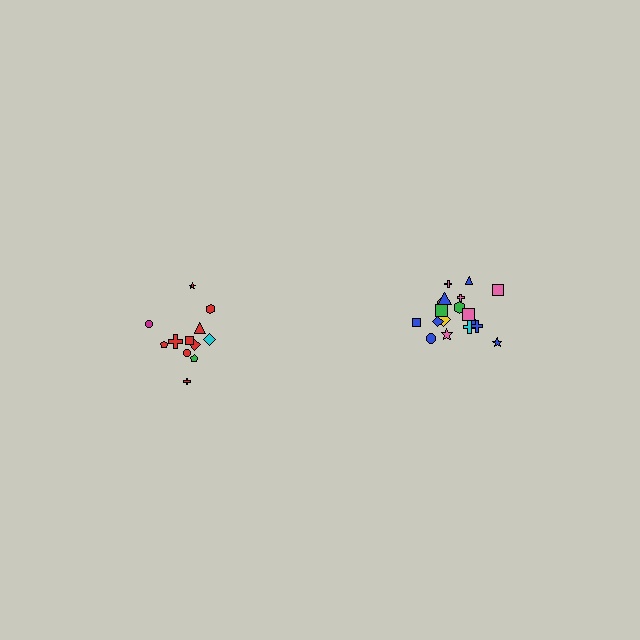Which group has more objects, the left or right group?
The right group.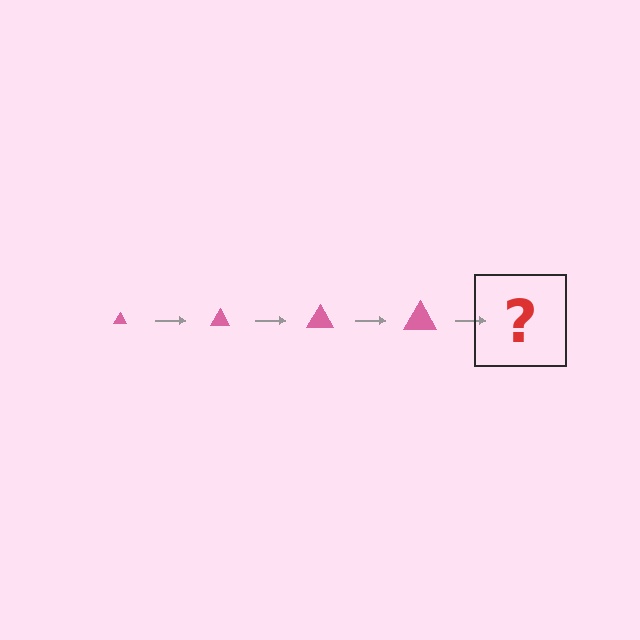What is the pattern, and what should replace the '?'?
The pattern is that the triangle gets progressively larger each step. The '?' should be a pink triangle, larger than the previous one.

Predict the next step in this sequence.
The next step is a pink triangle, larger than the previous one.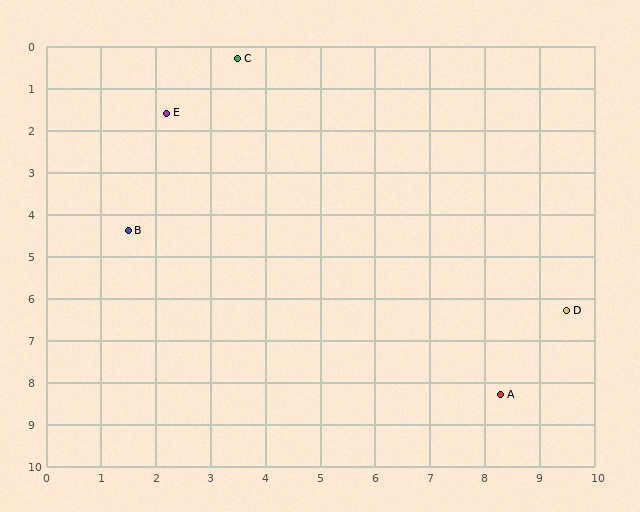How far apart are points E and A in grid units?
Points E and A are about 9.1 grid units apart.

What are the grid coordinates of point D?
Point D is at approximately (9.5, 6.3).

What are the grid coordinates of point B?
Point B is at approximately (1.5, 4.4).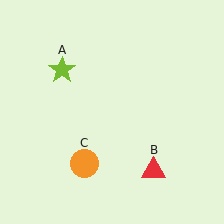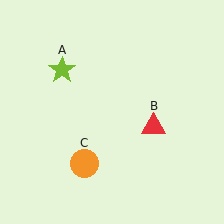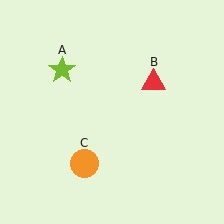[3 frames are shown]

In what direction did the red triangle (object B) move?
The red triangle (object B) moved up.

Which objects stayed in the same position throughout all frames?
Lime star (object A) and orange circle (object C) remained stationary.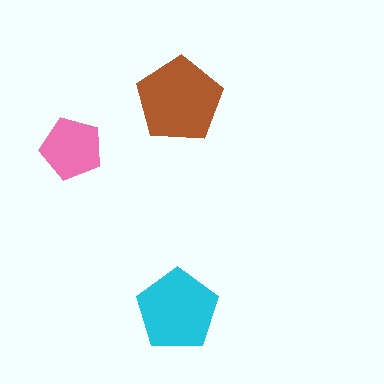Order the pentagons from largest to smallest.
the brown one, the cyan one, the pink one.